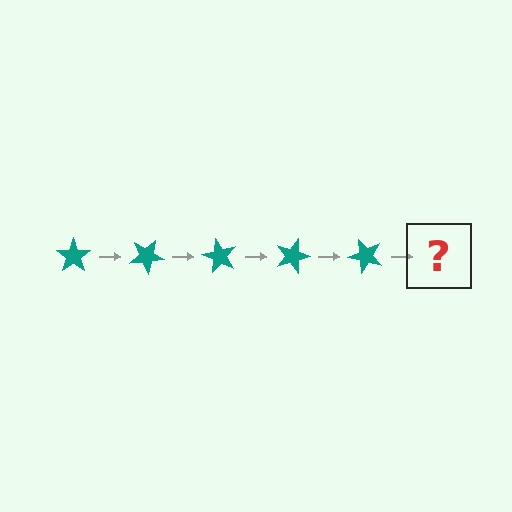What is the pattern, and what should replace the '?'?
The pattern is that the star rotates 30 degrees each step. The '?' should be a teal star rotated 150 degrees.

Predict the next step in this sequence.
The next step is a teal star rotated 150 degrees.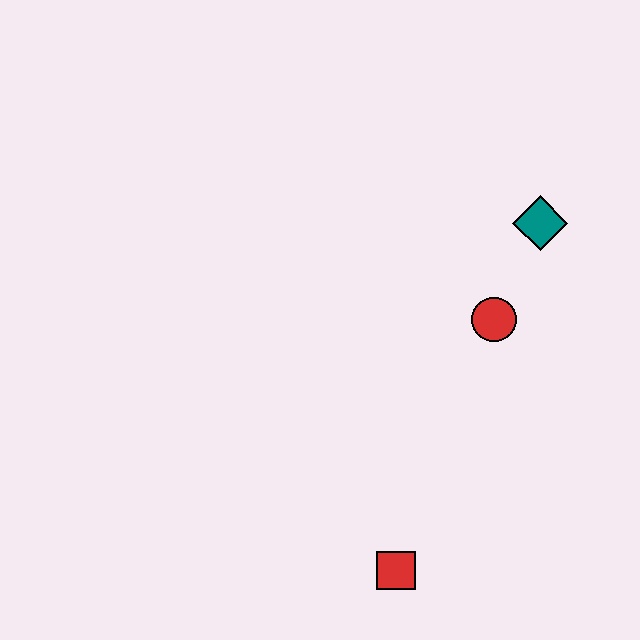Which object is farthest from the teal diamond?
The red square is farthest from the teal diamond.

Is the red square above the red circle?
No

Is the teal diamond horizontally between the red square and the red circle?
No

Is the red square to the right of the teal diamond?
No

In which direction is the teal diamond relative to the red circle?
The teal diamond is above the red circle.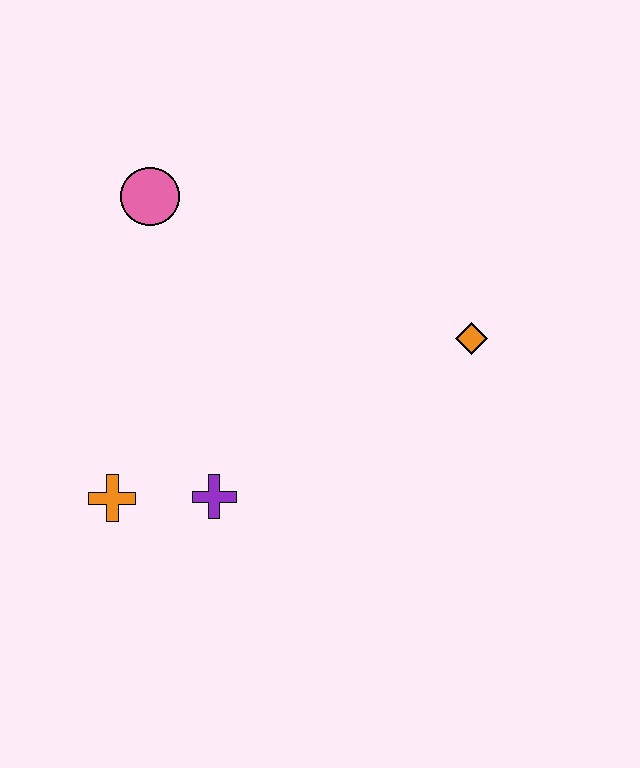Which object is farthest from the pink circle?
The orange diamond is farthest from the pink circle.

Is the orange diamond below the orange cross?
No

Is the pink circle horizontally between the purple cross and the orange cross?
Yes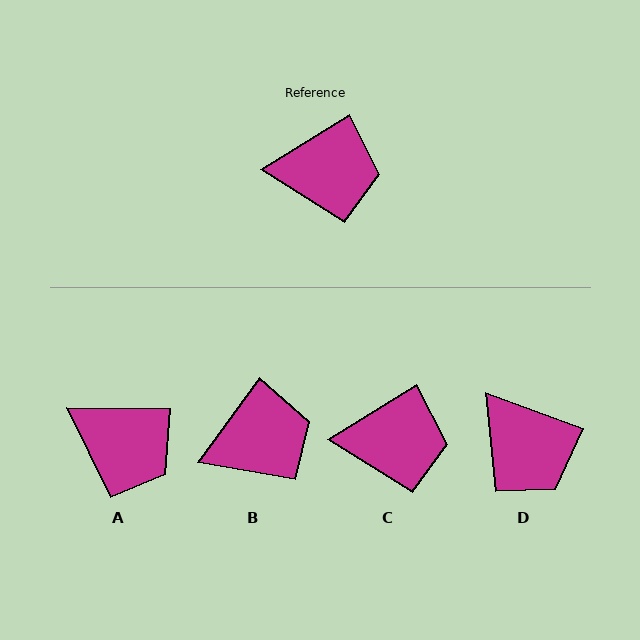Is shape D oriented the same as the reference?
No, it is off by about 52 degrees.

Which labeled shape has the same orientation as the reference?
C.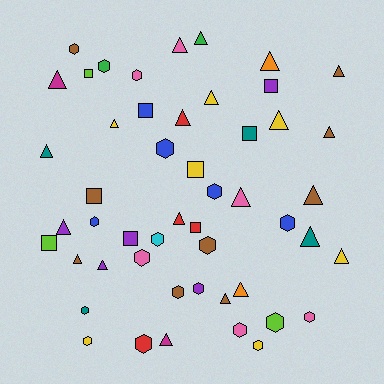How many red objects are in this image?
There are 4 red objects.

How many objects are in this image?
There are 50 objects.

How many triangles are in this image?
There are 22 triangles.